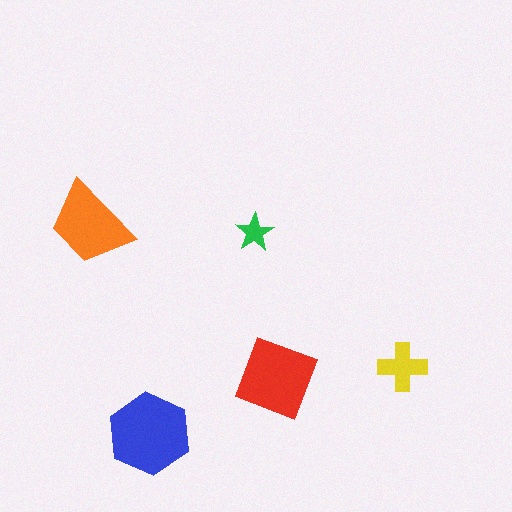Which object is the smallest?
The green star.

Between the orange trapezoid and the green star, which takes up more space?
The orange trapezoid.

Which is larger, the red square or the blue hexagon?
The blue hexagon.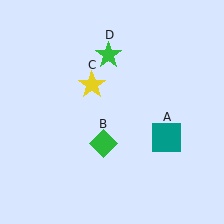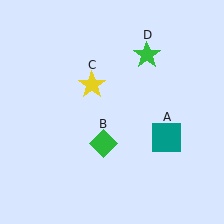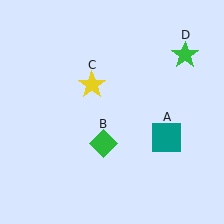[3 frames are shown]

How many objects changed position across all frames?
1 object changed position: green star (object D).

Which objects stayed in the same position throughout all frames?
Teal square (object A) and green diamond (object B) and yellow star (object C) remained stationary.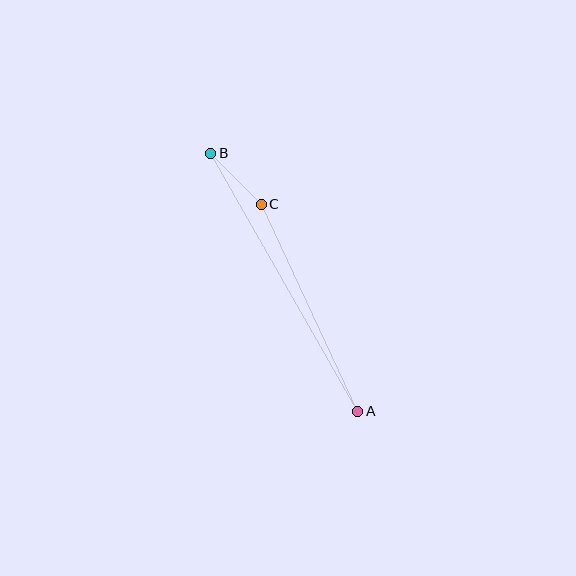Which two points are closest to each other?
Points B and C are closest to each other.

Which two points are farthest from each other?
Points A and B are farthest from each other.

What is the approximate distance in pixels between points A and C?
The distance between A and C is approximately 228 pixels.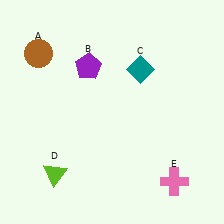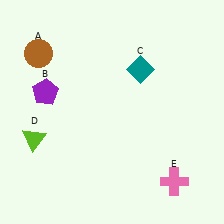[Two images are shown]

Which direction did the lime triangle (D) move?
The lime triangle (D) moved up.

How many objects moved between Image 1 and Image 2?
2 objects moved between the two images.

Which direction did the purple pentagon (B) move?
The purple pentagon (B) moved left.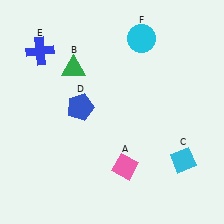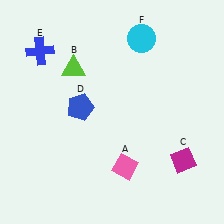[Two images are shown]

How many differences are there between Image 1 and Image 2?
There are 2 differences between the two images.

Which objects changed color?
B changed from green to lime. C changed from cyan to magenta.